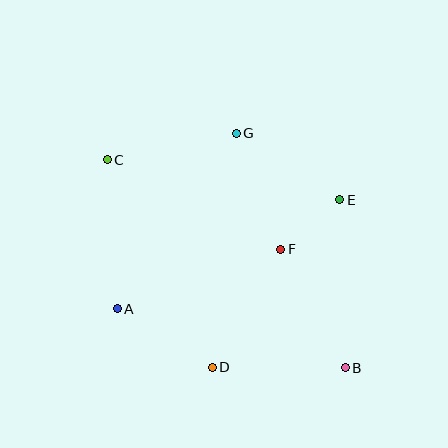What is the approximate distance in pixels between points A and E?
The distance between A and E is approximately 248 pixels.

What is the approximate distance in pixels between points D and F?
The distance between D and F is approximately 136 pixels.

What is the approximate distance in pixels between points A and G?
The distance between A and G is approximately 212 pixels.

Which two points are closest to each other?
Points E and F are closest to each other.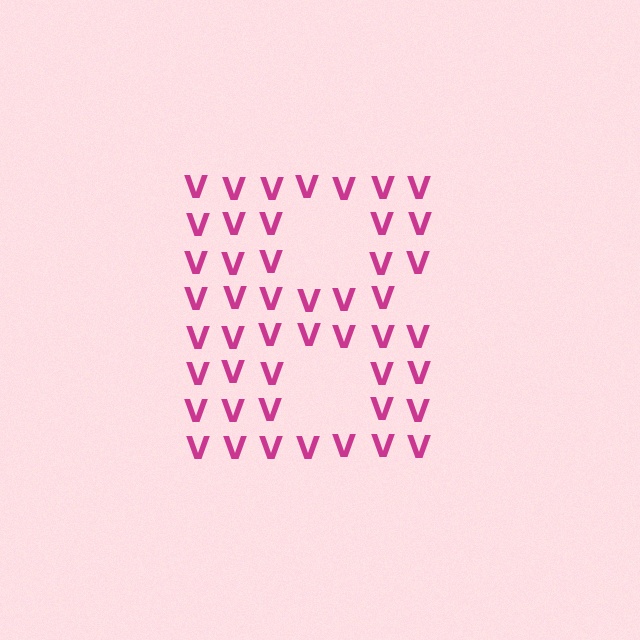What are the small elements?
The small elements are letter V's.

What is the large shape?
The large shape is the letter B.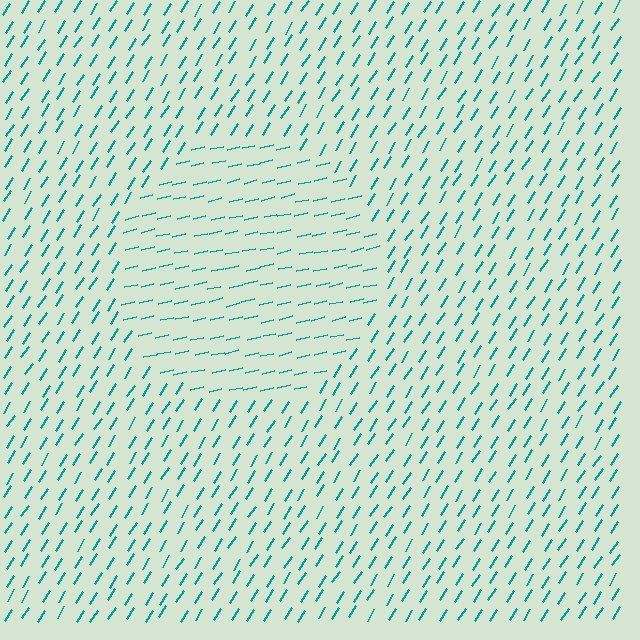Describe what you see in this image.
The image is filled with small teal line segments. A circle region in the image has lines oriented differently from the surrounding lines, creating a visible texture boundary.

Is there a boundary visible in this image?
Yes, there is a texture boundary formed by a change in line orientation.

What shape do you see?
I see a circle.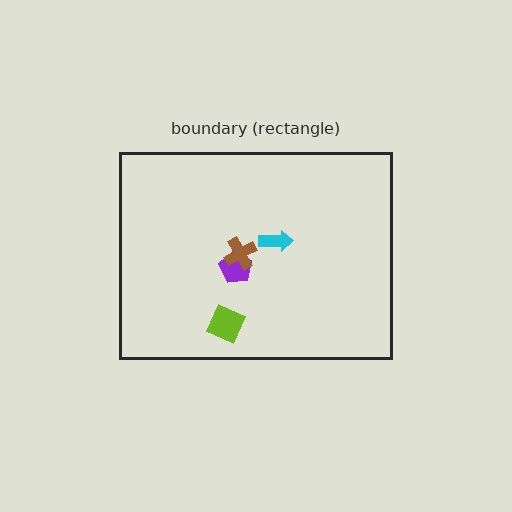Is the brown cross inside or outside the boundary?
Inside.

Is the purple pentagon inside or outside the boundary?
Inside.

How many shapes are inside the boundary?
4 inside, 0 outside.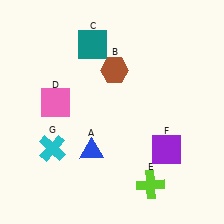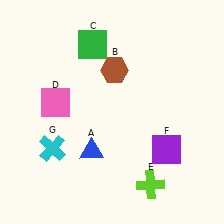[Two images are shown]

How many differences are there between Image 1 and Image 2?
There is 1 difference between the two images.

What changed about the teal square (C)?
In Image 1, C is teal. In Image 2, it changed to green.